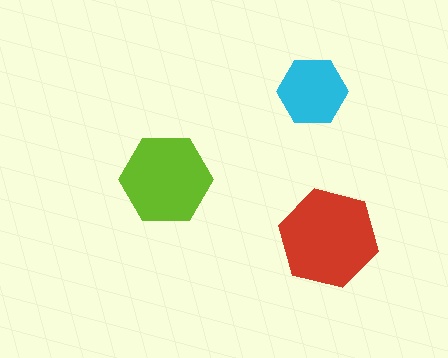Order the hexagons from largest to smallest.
the red one, the lime one, the cyan one.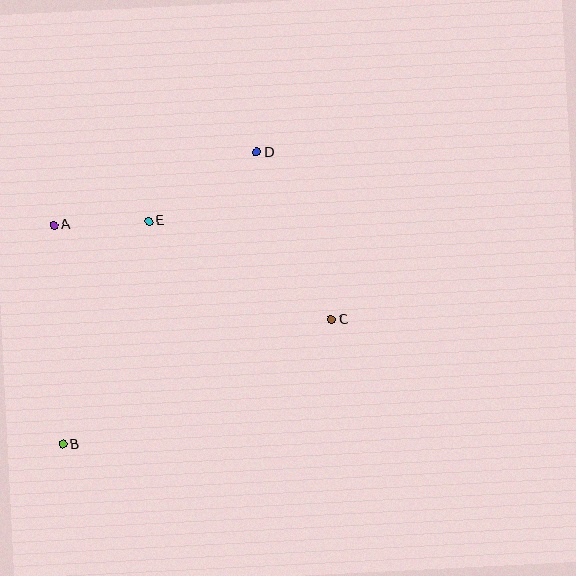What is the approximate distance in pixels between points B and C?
The distance between B and C is approximately 296 pixels.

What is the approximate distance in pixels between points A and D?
The distance between A and D is approximately 216 pixels.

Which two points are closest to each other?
Points A and E are closest to each other.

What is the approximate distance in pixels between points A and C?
The distance between A and C is approximately 294 pixels.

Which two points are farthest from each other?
Points B and D are farthest from each other.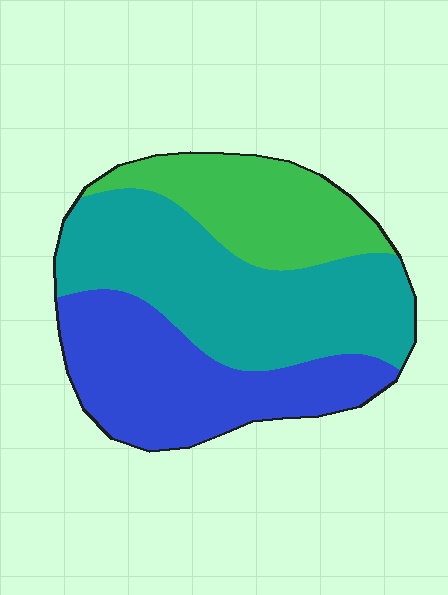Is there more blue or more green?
Blue.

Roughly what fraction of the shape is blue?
Blue covers 33% of the shape.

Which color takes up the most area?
Teal, at roughly 45%.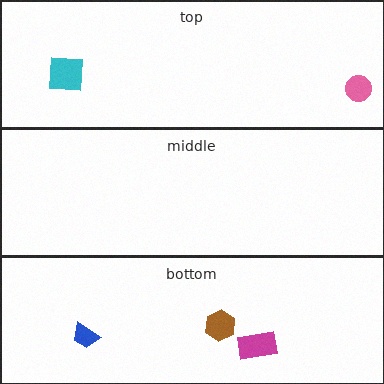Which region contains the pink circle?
The top region.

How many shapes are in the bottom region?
3.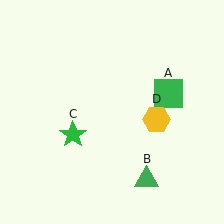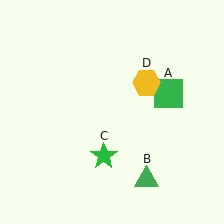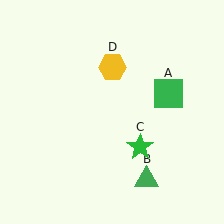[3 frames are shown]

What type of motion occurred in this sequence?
The green star (object C), yellow hexagon (object D) rotated counterclockwise around the center of the scene.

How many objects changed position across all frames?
2 objects changed position: green star (object C), yellow hexagon (object D).